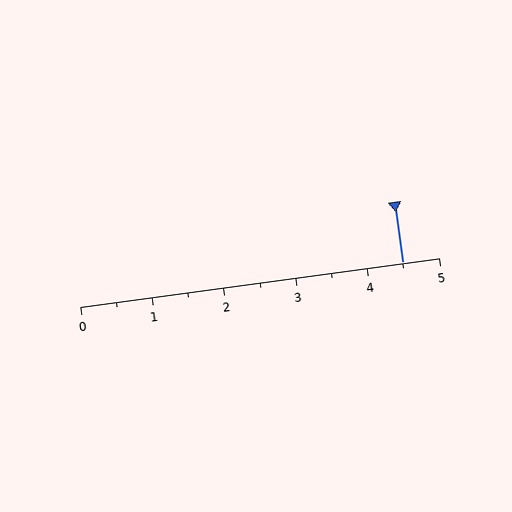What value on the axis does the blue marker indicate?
The marker indicates approximately 4.5.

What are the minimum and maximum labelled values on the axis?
The axis runs from 0 to 5.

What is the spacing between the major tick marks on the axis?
The major ticks are spaced 1 apart.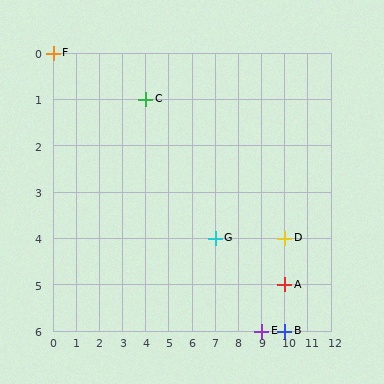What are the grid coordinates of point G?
Point G is at grid coordinates (7, 4).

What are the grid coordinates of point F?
Point F is at grid coordinates (0, 0).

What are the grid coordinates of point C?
Point C is at grid coordinates (4, 1).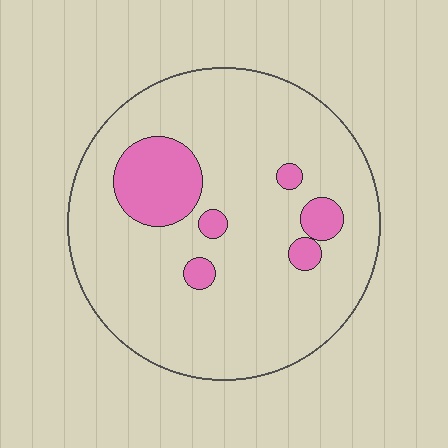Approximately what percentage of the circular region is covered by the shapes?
Approximately 15%.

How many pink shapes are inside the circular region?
6.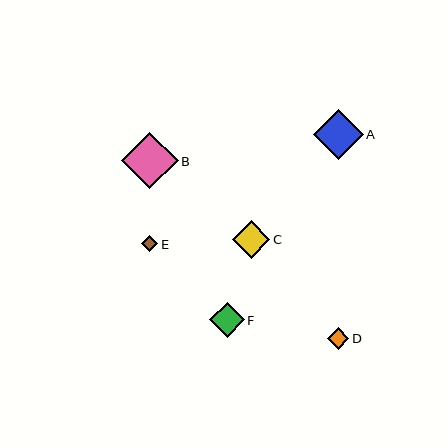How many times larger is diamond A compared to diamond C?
Diamond A is approximately 1.3 times the size of diamond C.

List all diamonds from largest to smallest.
From largest to smallest: B, A, C, F, D, E.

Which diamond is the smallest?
Diamond E is the smallest with a size of approximately 16 pixels.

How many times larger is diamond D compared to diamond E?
Diamond D is approximately 1.4 times the size of diamond E.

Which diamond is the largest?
Diamond B is the largest with a size of approximately 57 pixels.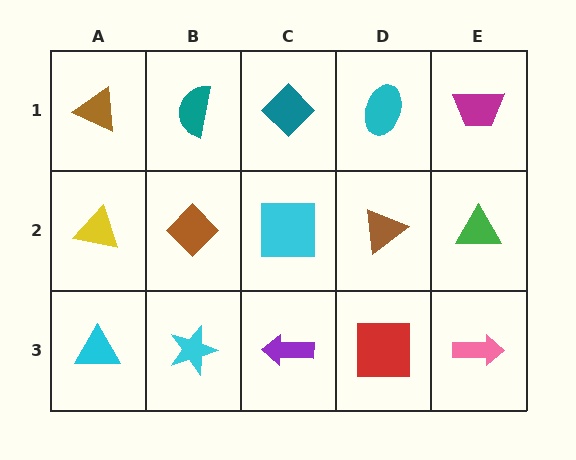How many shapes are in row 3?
5 shapes.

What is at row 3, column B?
A cyan star.